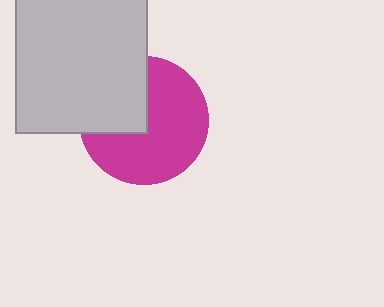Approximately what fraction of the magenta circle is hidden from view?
Roughly 33% of the magenta circle is hidden behind the light gray rectangle.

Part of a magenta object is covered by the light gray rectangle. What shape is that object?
It is a circle.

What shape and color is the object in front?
The object in front is a light gray rectangle.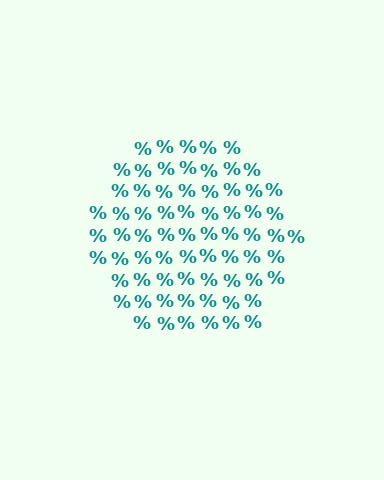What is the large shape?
The large shape is a hexagon.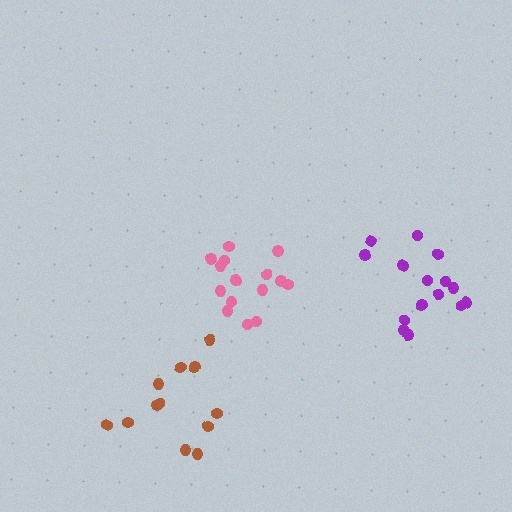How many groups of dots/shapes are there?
There are 3 groups.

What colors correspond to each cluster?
The clusters are colored: purple, pink, brown.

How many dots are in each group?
Group 1: 15 dots, Group 2: 15 dots, Group 3: 12 dots (42 total).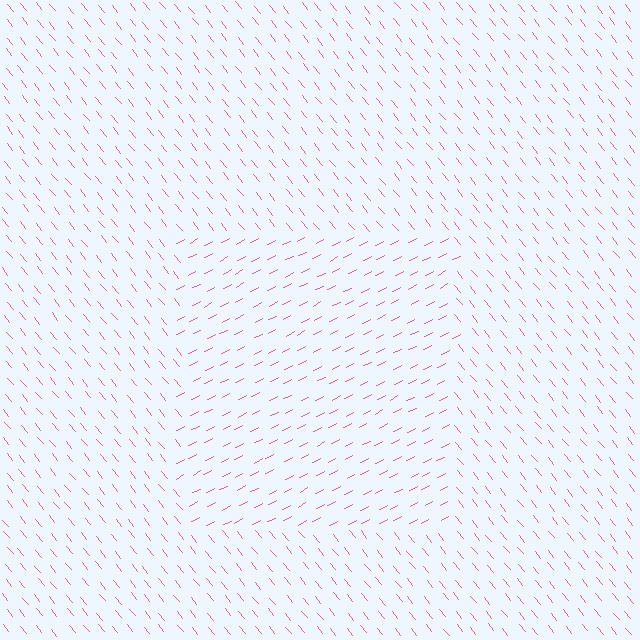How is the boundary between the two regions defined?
The boundary is defined purely by a change in line orientation (approximately 78 degrees difference). All lines are the same color and thickness.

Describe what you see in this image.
The image is filled with small pink line segments. A rectangle region in the image has lines oriented differently from the surrounding lines, creating a visible texture boundary.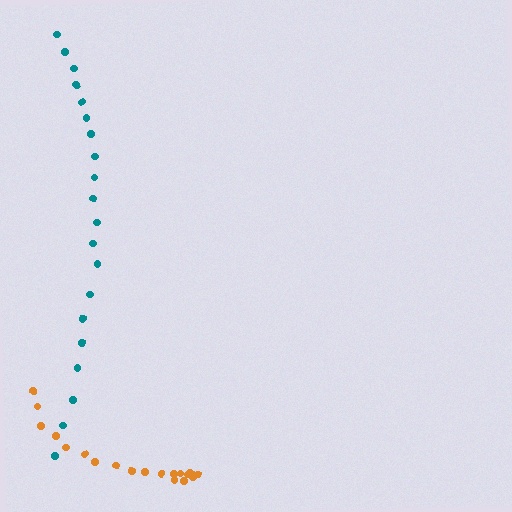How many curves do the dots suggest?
There are 2 distinct paths.